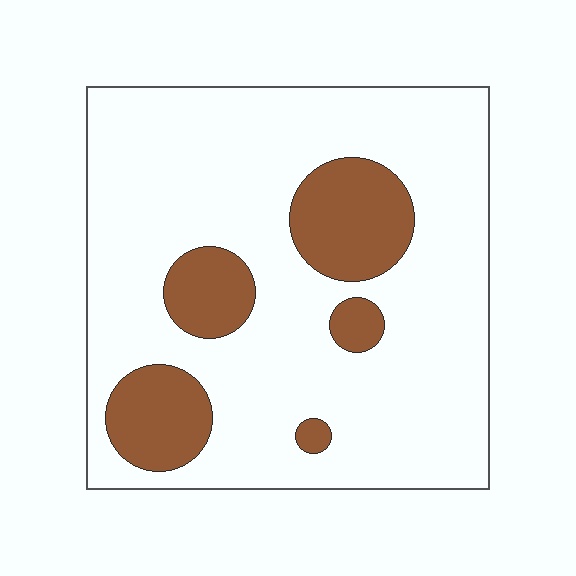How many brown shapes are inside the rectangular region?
5.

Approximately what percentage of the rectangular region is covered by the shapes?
Approximately 20%.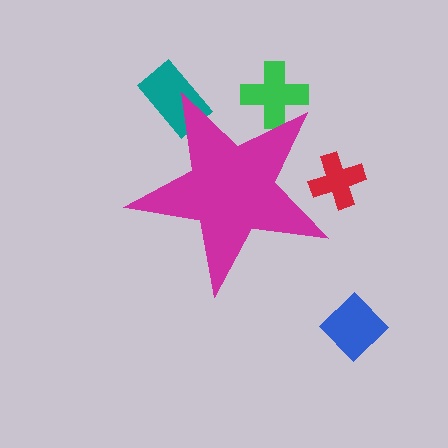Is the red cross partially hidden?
Yes, the red cross is partially hidden behind the magenta star.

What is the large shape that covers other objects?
A magenta star.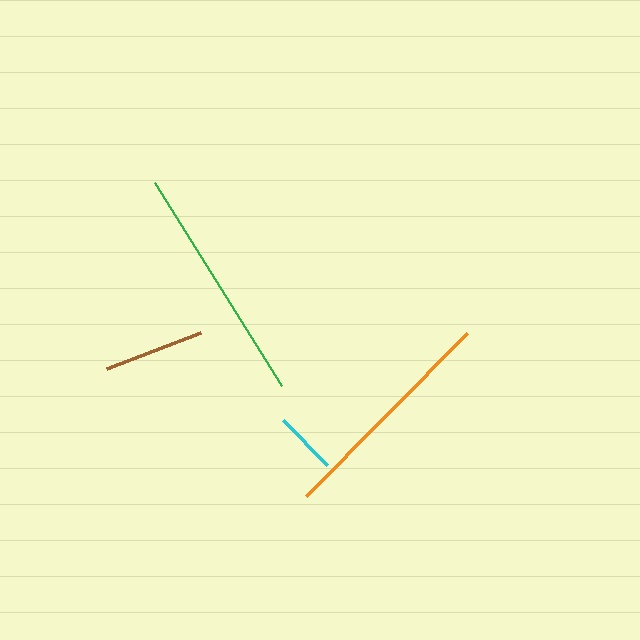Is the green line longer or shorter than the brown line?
The green line is longer than the brown line.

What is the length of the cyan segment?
The cyan segment is approximately 63 pixels long.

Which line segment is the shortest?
The cyan line is the shortest at approximately 63 pixels.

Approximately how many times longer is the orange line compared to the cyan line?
The orange line is approximately 3.6 times the length of the cyan line.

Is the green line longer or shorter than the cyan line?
The green line is longer than the cyan line.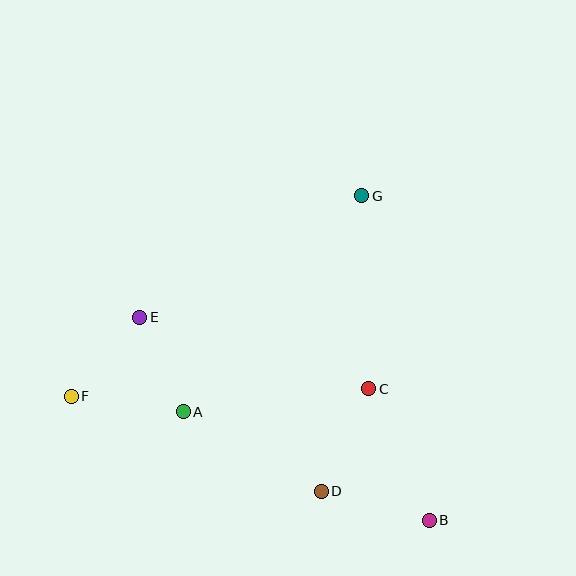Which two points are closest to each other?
Points A and E are closest to each other.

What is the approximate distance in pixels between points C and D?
The distance between C and D is approximately 113 pixels.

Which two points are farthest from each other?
Points B and F are farthest from each other.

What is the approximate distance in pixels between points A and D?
The distance between A and D is approximately 159 pixels.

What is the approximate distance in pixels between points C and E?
The distance between C and E is approximately 240 pixels.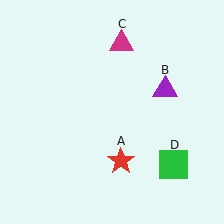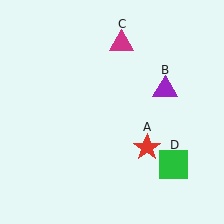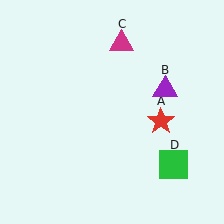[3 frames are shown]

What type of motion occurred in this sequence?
The red star (object A) rotated counterclockwise around the center of the scene.